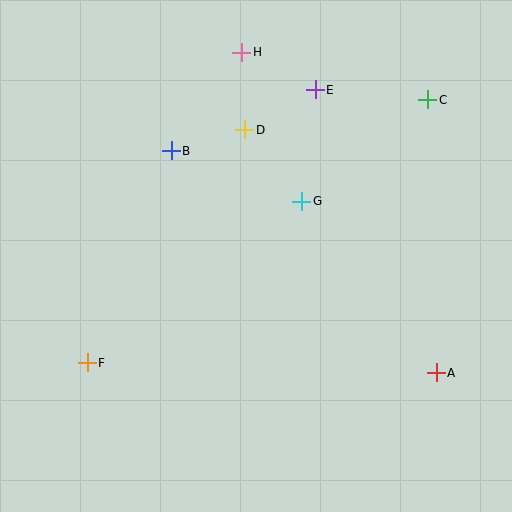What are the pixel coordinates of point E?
Point E is at (315, 90).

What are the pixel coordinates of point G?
Point G is at (302, 201).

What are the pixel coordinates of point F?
Point F is at (87, 363).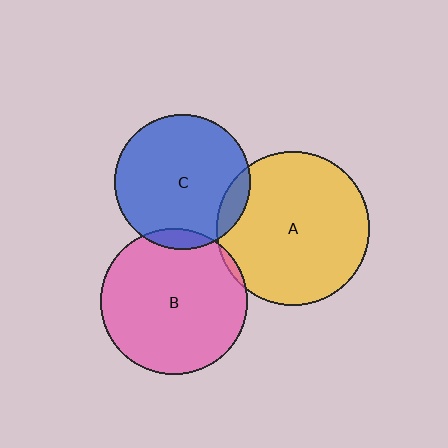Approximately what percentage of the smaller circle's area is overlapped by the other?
Approximately 5%.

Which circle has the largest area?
Circle A (yellow).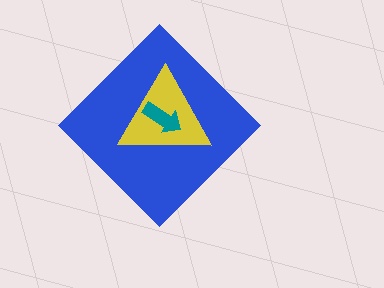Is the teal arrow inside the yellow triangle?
Yes.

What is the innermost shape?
The teal arrow.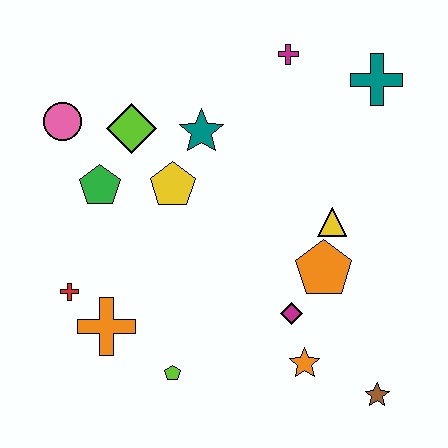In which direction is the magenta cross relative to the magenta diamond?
The magenta cross is above the magenta diamond.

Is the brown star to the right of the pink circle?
Yes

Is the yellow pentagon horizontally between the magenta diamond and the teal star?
No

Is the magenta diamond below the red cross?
Yes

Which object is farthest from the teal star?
The brown star is farthest from the teal star.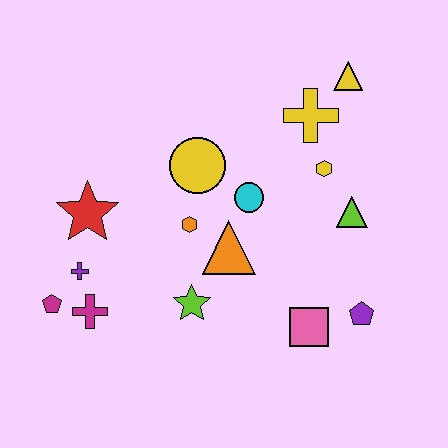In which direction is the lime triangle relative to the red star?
The lime triangle is to the right of the red star.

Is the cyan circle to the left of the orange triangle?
No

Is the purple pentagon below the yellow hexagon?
Yes